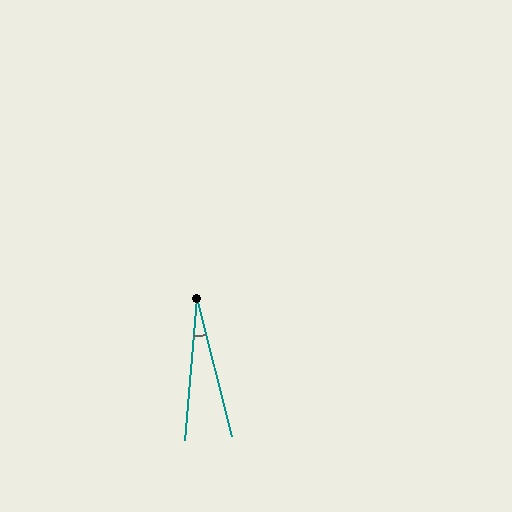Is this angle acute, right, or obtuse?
It is acute.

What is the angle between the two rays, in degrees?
Approximately 19 degrees.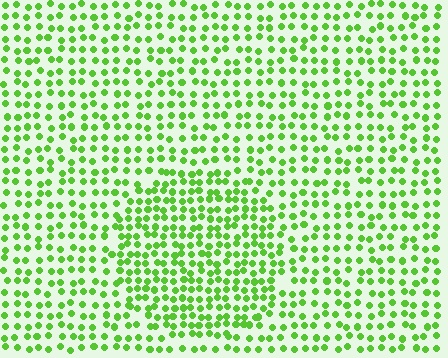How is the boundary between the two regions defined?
The boundary is defined by a change in element density (approximately 1.5x ratio). All elements are the same color, size, and shape.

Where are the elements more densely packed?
The elements are more densely packed inside the circle boundary.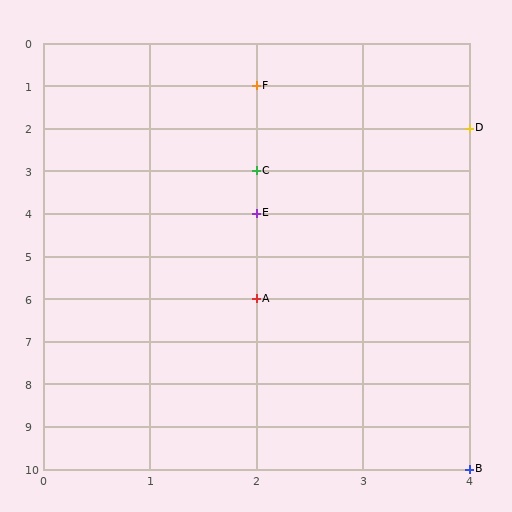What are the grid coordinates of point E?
Point E is at grid coordinates (2, 4).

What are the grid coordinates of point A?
Point A is at grid coordinates (2, 6).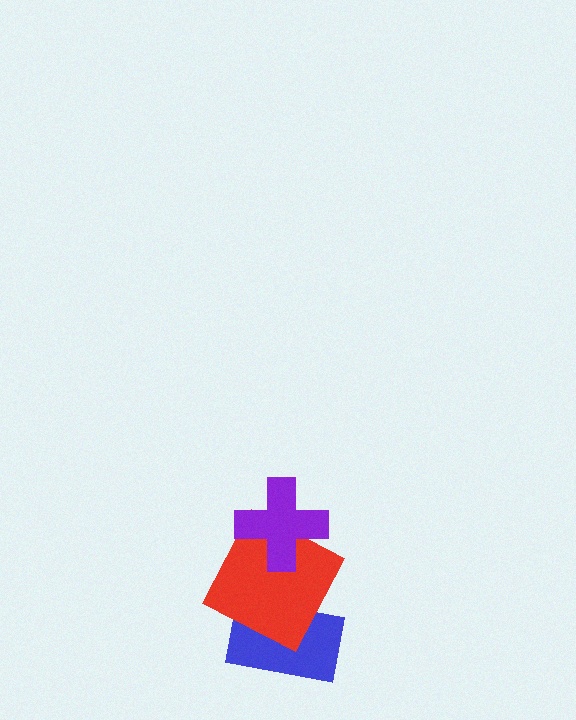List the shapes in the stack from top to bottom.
From top to bottom: the purple cross, the red square, the blue rectangle.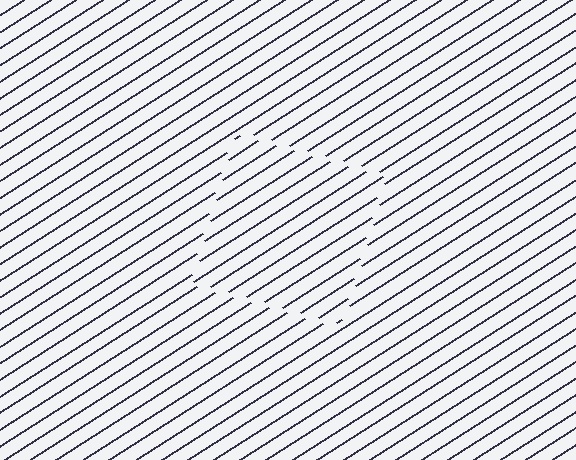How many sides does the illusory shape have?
4 sides — the line-ends trace a square.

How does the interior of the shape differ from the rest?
The interior of the shape contains the same grating, shifted by half a period — the contour is defined by the phase discontinuity where line-ends from the inner and outer gratings abut.